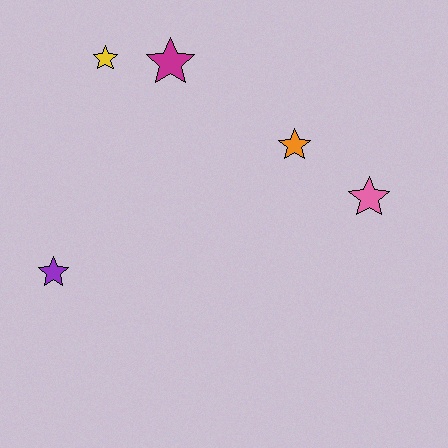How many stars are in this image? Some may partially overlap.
There are 5 stars.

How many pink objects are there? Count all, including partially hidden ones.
There is 1 pink object.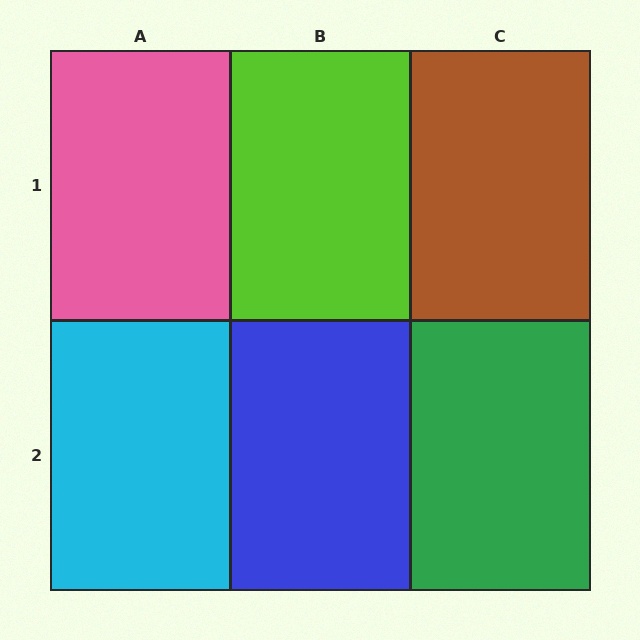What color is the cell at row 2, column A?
Cyan.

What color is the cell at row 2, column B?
Blue.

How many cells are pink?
1 cell is pink.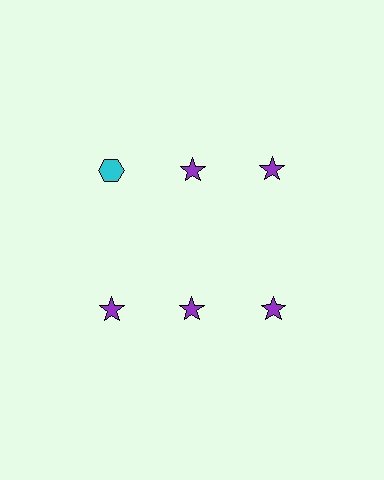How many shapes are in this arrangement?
There are 6 shapes arranged in a grid pattern.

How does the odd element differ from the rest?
It differs in both color (cyan instead of purple) and shape (hexagon instead of star).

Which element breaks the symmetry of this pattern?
The cyan hexagon in the top row, leftmost column breaks the symmetry. All other shapes are purple stars.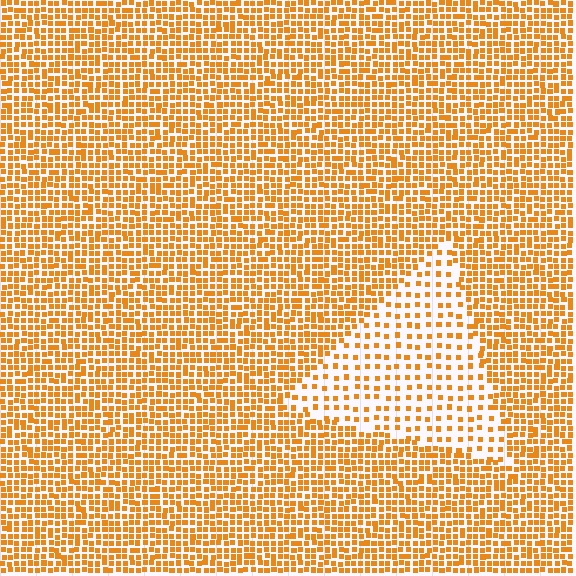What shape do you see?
I see a triangle.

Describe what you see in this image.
The image contains small orange elements arranged at two different densities. A triangle-shaped region is visible where the elements are less densely packed than the surrounding area.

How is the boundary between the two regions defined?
The boundary is defined by a change in element density (approximately 2.3x ratio). All elements are the same color, size, and shape.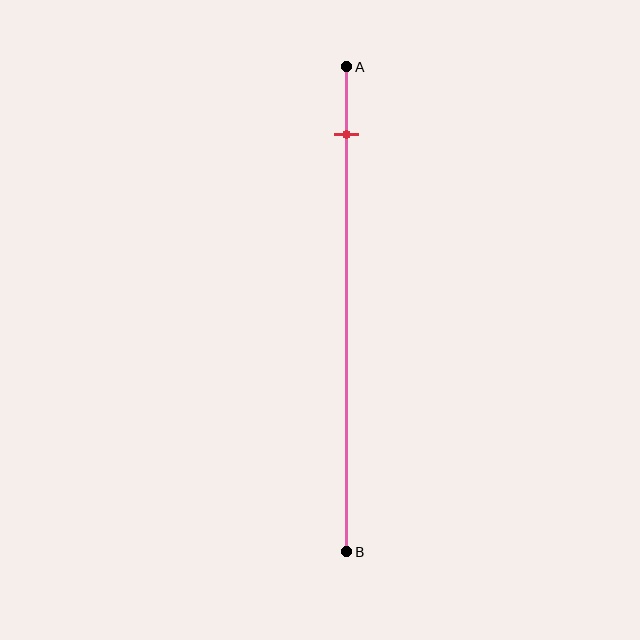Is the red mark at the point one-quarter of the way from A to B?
No, the mark is at about 15% from A, not at the 25% one-quarter point.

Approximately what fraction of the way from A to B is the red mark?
The red mark is approximately 15% of the way from A to B.